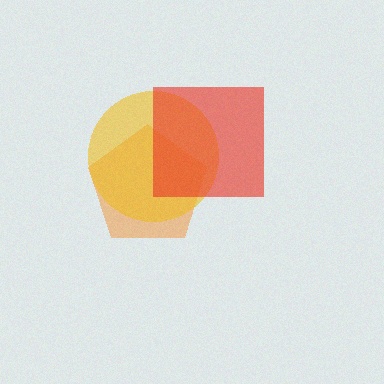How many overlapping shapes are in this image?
There are 3 overlapping shapes in the image.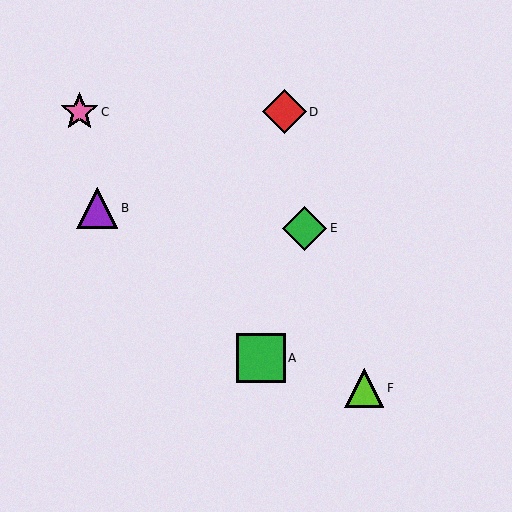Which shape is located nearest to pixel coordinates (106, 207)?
The purple triangle (labeled B) at (97, 208) is nearest to that location.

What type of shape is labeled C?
Shape C is a pink star.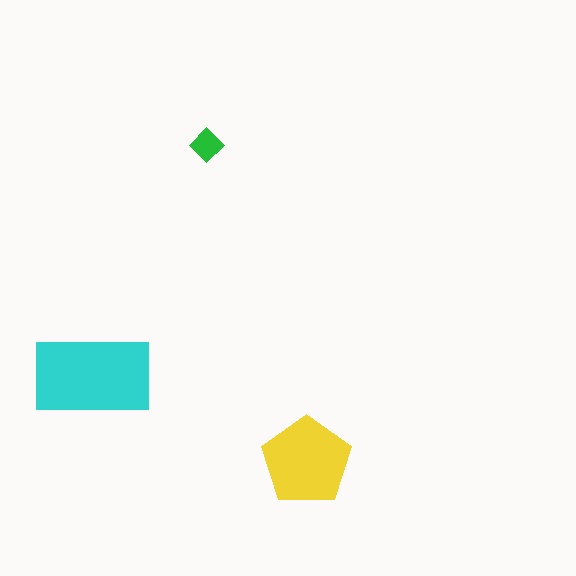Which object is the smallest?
The green diamond.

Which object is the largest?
The cyan rectangle.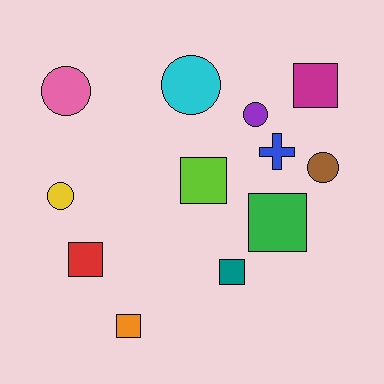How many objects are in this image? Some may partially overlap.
There are 12 objects.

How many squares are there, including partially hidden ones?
There are 6 squares.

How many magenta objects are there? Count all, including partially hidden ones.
There is 1 magenta object.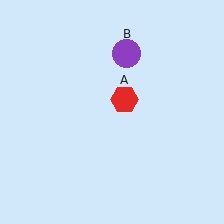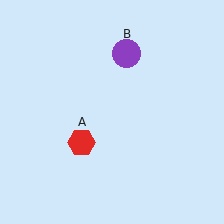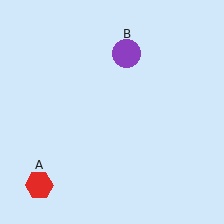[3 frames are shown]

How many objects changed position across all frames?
1 object changed position: red hexagon (object A).